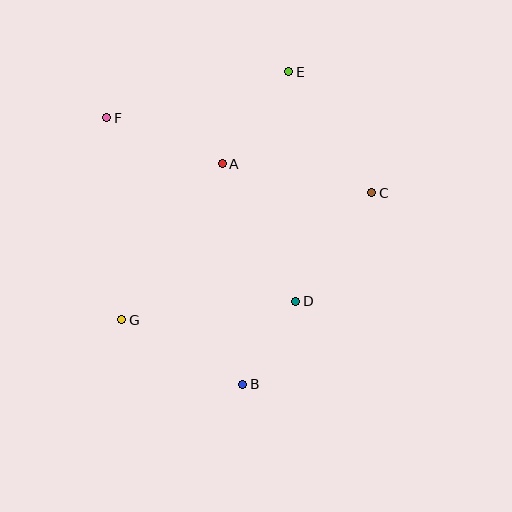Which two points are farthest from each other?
Points B and E are farthest from each other.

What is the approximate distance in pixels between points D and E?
The distance between D and E is approximately 230 pixels.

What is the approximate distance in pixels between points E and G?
The distance between E and G is approximately 299 pixels.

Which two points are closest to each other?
Points B and D are closest to each other.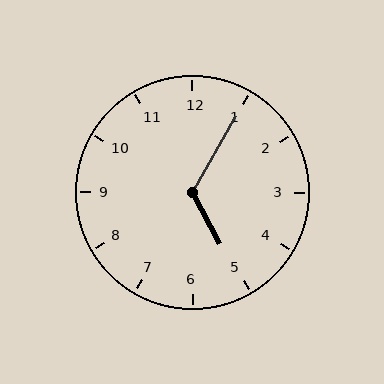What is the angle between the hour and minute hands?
Approximately 122 degrees.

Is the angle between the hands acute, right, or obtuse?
It is obtuse.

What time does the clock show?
5:05.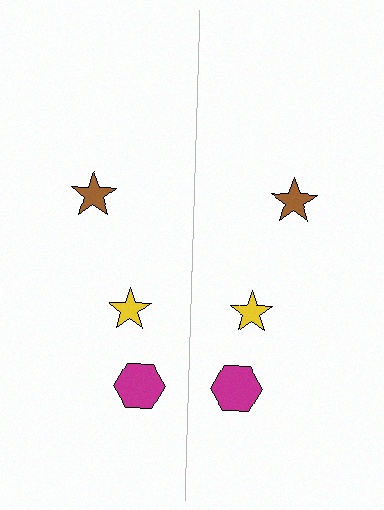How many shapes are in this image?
There are 6 shapes in this image.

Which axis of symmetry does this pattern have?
The pattern has a vertical axis of symmetry running through the center of the image.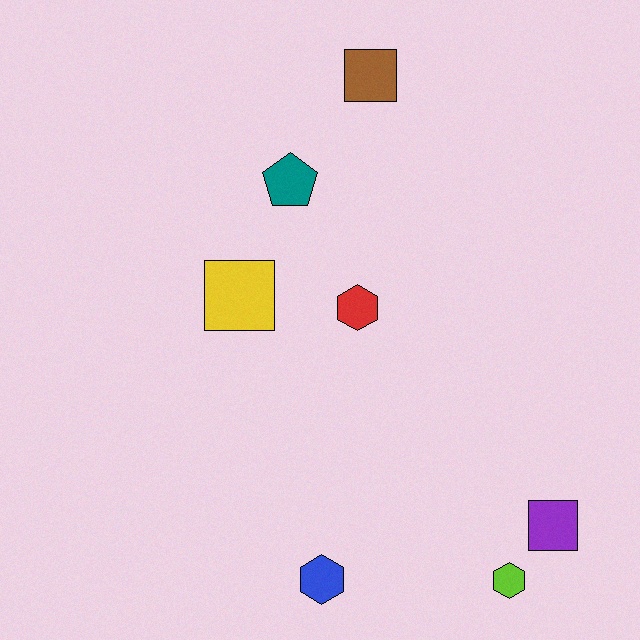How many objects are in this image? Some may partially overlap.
There are 7 objects.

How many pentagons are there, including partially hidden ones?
There is 1 pentagon.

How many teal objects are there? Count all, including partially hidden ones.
There is 1 teal object.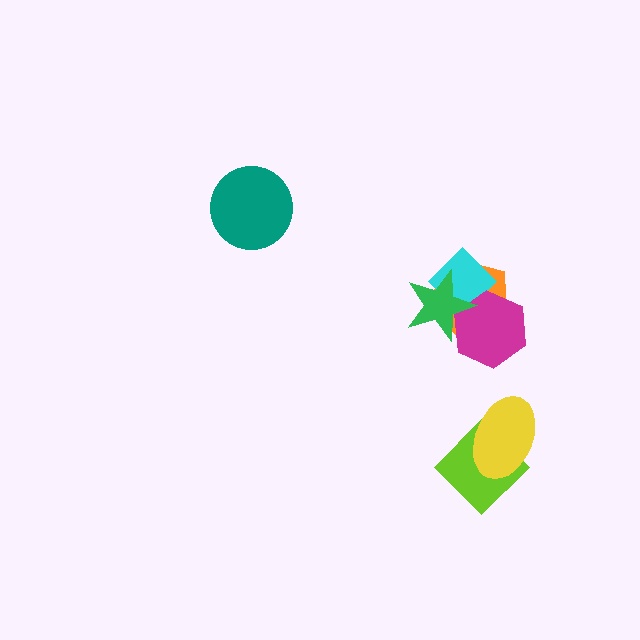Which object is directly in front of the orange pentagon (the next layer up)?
The cyan diamond is directly in front of the orange pentagon.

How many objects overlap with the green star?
3 objects overlap with the green star.